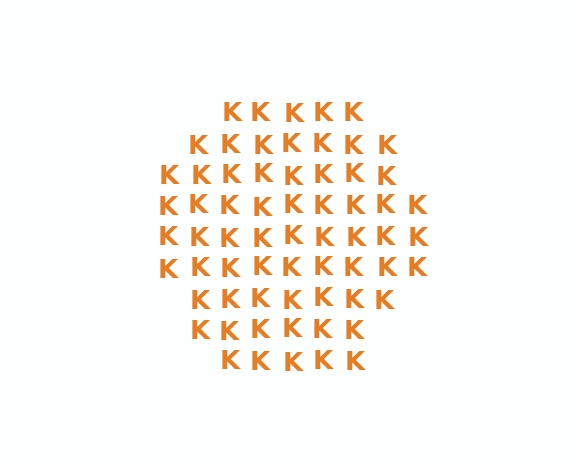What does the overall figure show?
The overall figure shows a hexagon.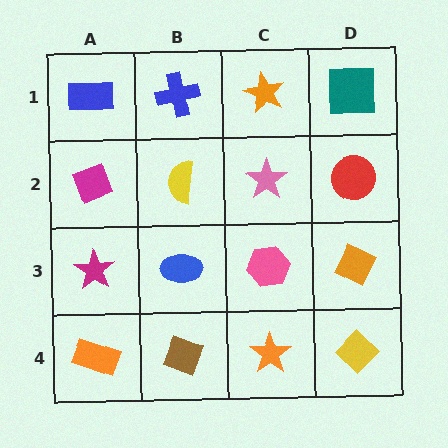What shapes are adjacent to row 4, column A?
A magenta star (row 3, column A), a brown diamond (row 4, column B).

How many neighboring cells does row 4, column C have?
3.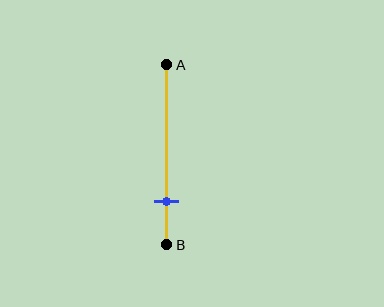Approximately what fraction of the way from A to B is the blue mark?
The blue mark is approximately 75% of the way from A to B.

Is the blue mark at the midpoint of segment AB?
No, the mark is at about 75% from A, not at the 50% midpoint.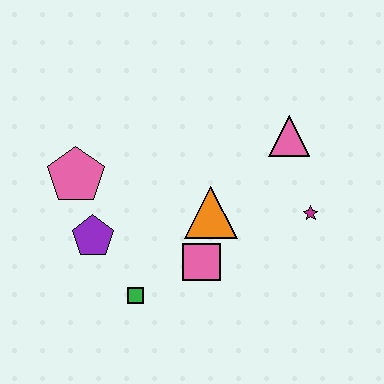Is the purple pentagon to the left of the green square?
Yes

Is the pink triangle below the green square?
No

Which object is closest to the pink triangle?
The magenta star is closest to the pink triangle.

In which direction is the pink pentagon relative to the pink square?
The pink pentagon is to the left of the pink square.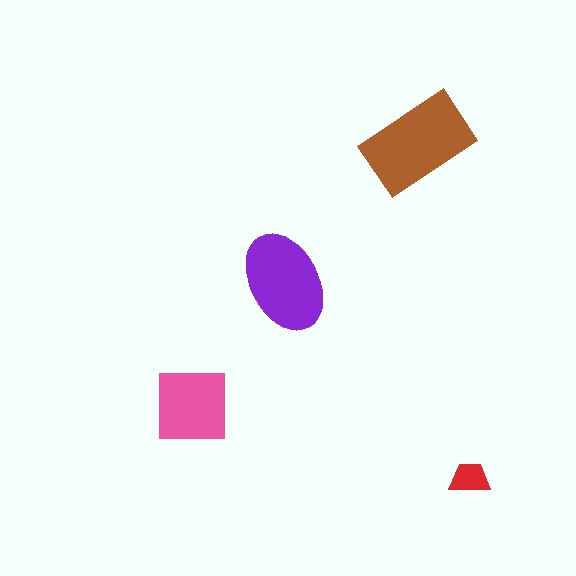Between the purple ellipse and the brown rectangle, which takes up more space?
The brown rectangle.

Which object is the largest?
The brown rectangle.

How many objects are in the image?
There are 4 objects in the image.